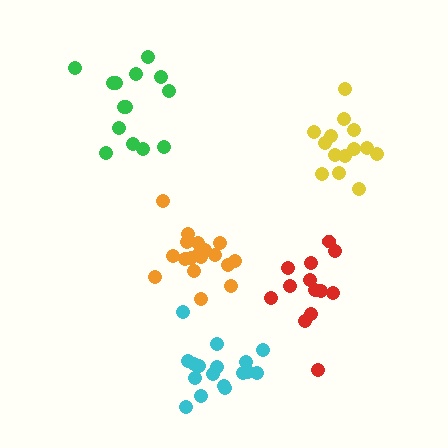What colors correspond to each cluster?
The clusters are colored: yellow, cyan, green, red, orange.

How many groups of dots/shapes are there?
There are 5 groups.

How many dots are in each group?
Group 1: 14 dots, Group 2: 17 dots, Group 3: 14 dots, Group 4: 13 dots, Group 5: 18 dots (76 total).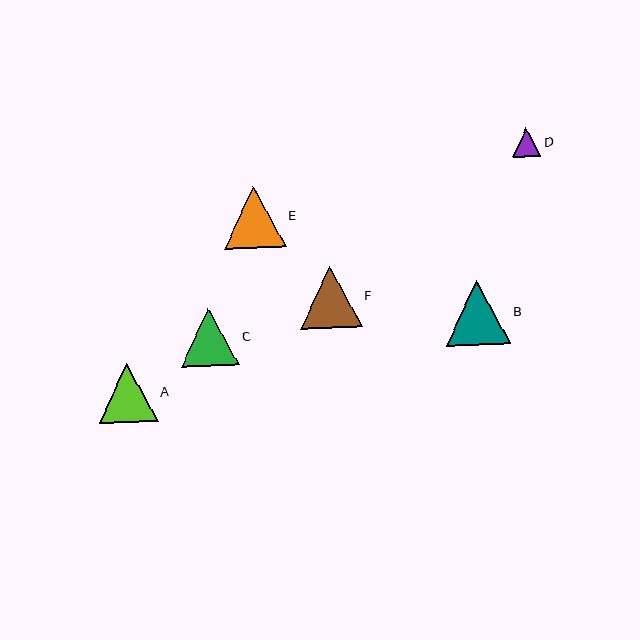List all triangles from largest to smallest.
From largest to smallest: B, E, F, A, C, D.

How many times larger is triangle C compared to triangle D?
Triangle C is approximately 2.0 times the size of triangle D.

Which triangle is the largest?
Triangle B is the largest with a size of approximately 64 pixels.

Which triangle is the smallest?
Triangle D is the smallest with a size of approximately 29 pixels.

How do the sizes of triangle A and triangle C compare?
Triangle A and triangle C are approximately the same size.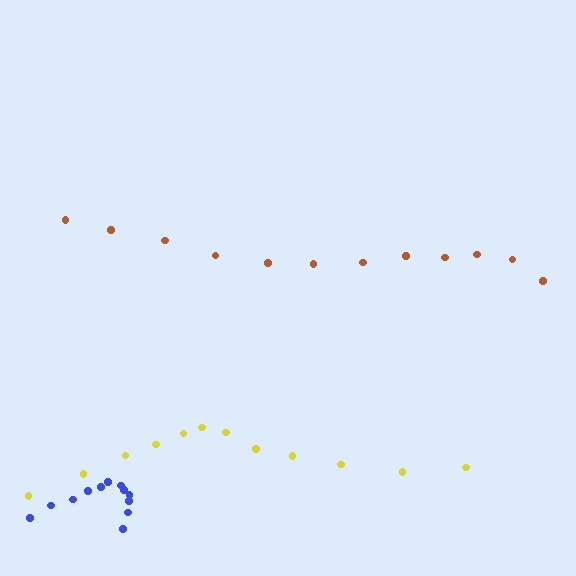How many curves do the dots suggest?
There are 3 distinct paths.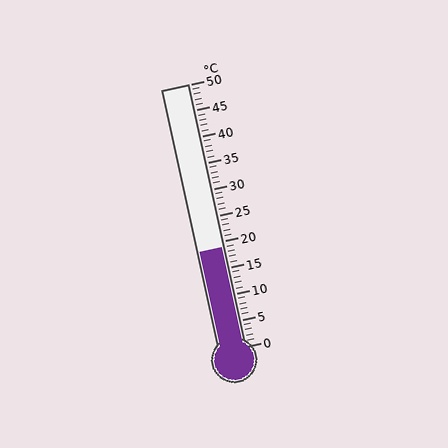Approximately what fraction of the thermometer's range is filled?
The thermometer is filled to approximately 40% of its range.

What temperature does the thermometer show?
The thermometer shows approximately 19°C.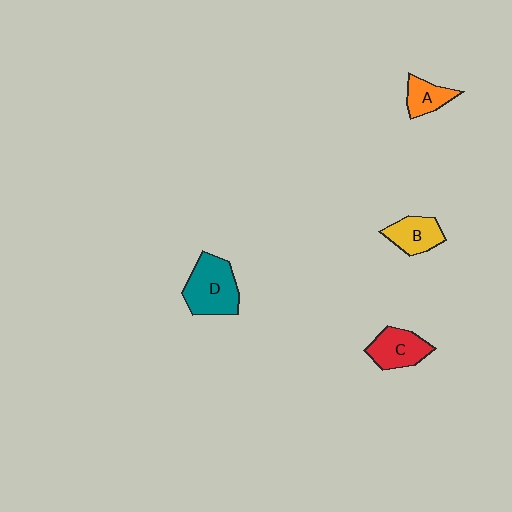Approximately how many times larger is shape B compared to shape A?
Approximately 1.3 times.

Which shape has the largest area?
Shape D (teal).